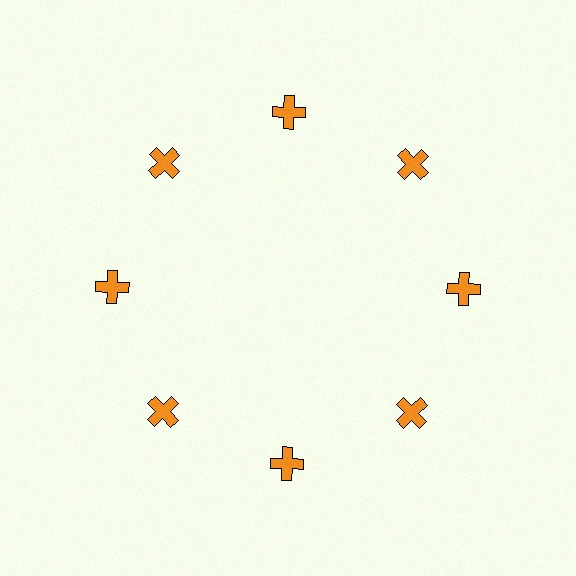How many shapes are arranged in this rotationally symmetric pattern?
There are 8 shapes, arranged in 8 groups of 1.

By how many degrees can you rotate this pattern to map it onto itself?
The pattern maps onto itself every 45 degrees of rotation.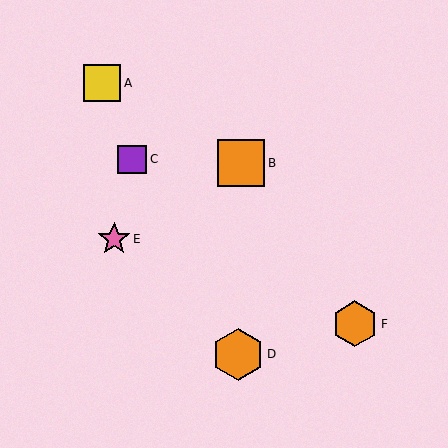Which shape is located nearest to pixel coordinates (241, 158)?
The orange square (labeled B) at (241, 163) is nearest to that location.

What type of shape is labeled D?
Shape D is an orange hexagon.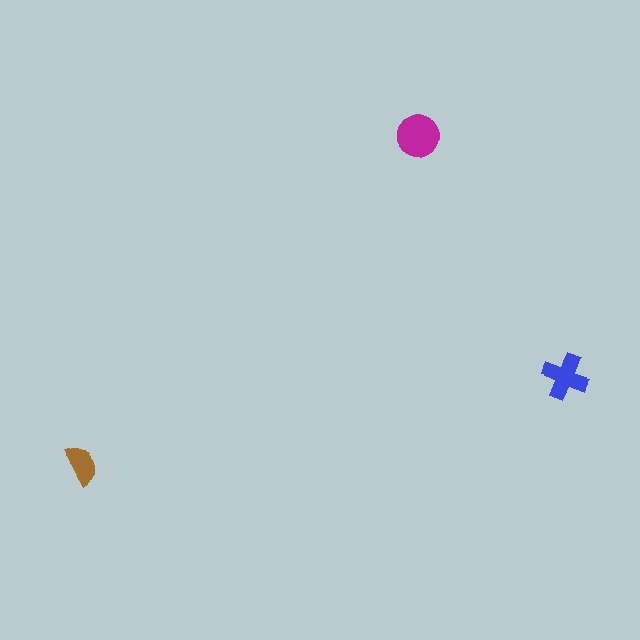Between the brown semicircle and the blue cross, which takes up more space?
The blue cross.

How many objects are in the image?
There are 3 objects in the image.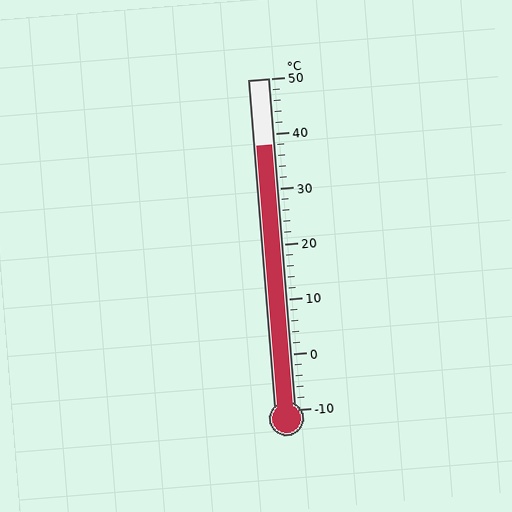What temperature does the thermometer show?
The thermometer shows approximately 38°C.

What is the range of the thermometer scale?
The thermometer scale ranges from -10°C to 50°C.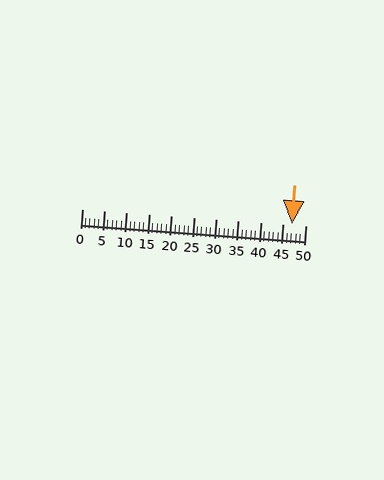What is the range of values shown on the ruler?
The ruler shows values from 0 to 50.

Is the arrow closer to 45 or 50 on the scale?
The arrow is closer to 45.